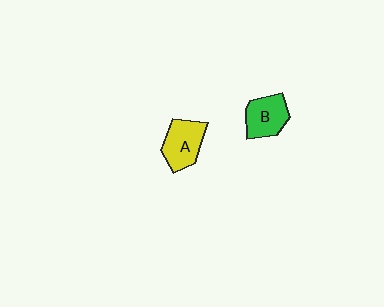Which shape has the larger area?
Shape A (yellow).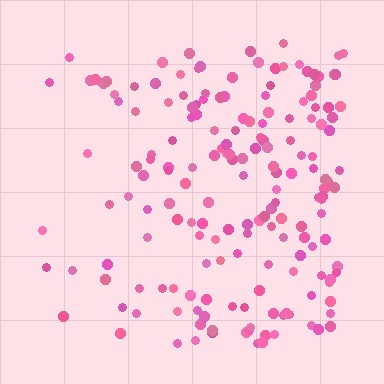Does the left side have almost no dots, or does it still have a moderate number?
Still a moderate number, just noticeably fewer than the right.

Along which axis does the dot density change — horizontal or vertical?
Horizontal.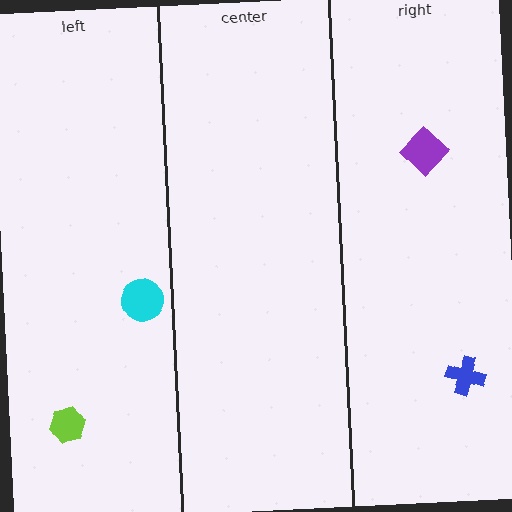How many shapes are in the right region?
2.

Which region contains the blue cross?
The right region.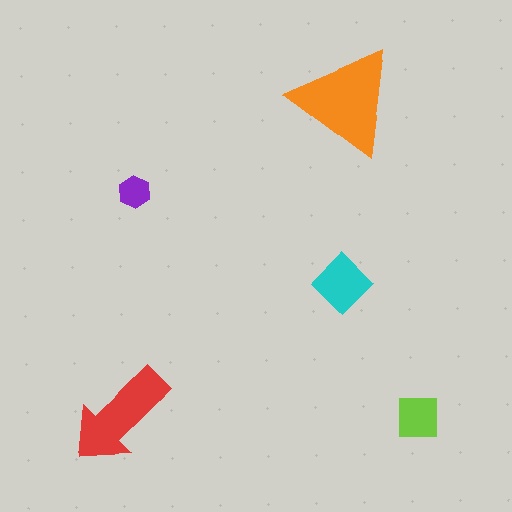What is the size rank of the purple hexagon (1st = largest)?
5th.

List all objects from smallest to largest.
The purple hexagon, the lime square, the cyan diamond, the red arrow, the orange triangle.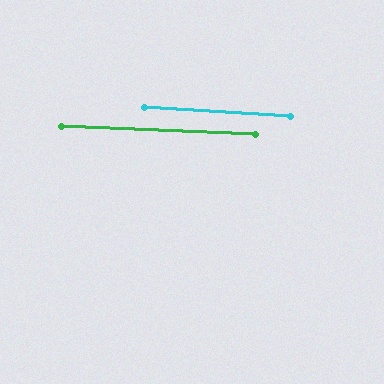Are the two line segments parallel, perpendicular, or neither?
Parallel — their directions differ by only 1.2°.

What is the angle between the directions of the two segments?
Approximately 1 degree.